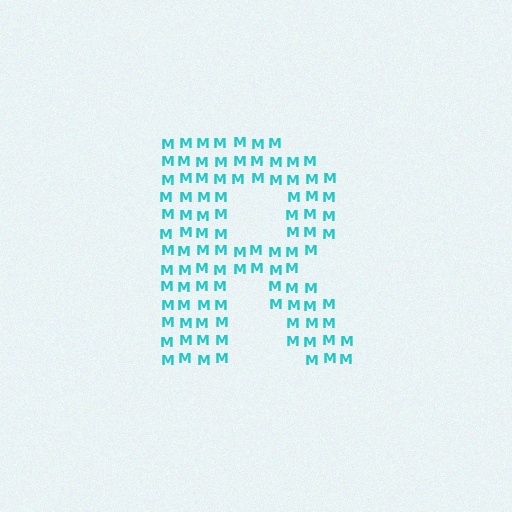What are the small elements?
The small elements are letter M's.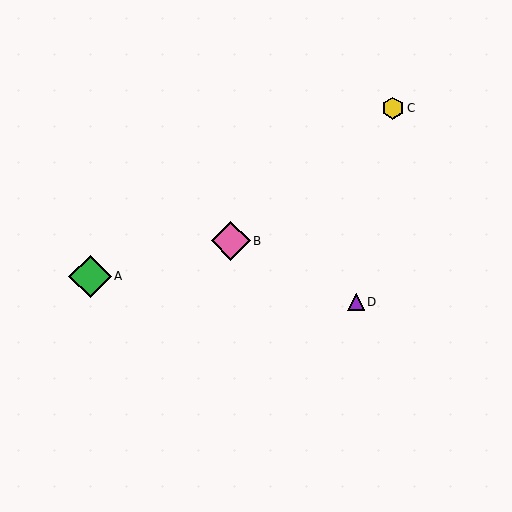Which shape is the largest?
The green diamond (labeled A) is the largest.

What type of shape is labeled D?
Shape D is a purple triangle.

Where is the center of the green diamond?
The center of the green diamond is at (90, 276).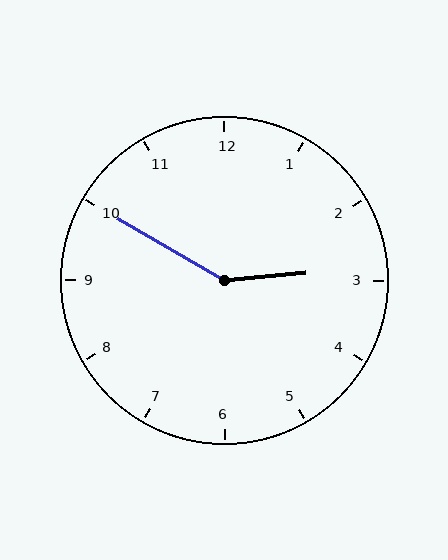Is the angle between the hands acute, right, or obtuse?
It is obtuse.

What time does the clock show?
2:50.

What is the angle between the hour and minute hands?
Approximately 145 degrees.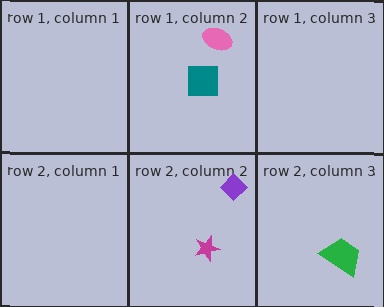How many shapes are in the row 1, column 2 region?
2.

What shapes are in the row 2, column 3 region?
The green trapezoid.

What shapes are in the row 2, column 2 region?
The purple diamond, the magenta star.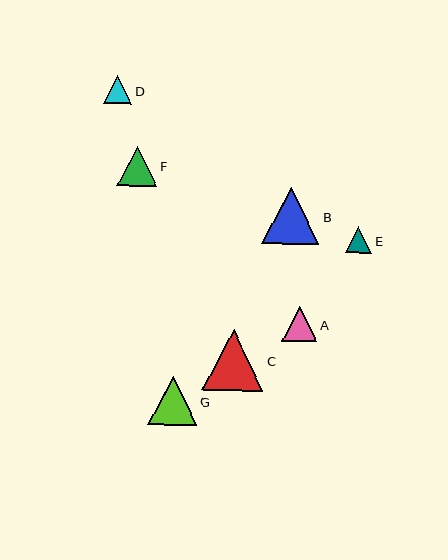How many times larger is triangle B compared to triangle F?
Triangle B is approximately 1.4 times the size of triangle F.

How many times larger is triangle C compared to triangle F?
Triangle C is approximately 1.5 times the size of triangle F.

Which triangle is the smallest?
Triangle E is the smallest with a size of approximately 26 pixels.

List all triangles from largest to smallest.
From largest to smallest: C, B, G, F, A, D, E.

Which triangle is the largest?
Triangle C is the largest with a size of approximately 61 pixels.